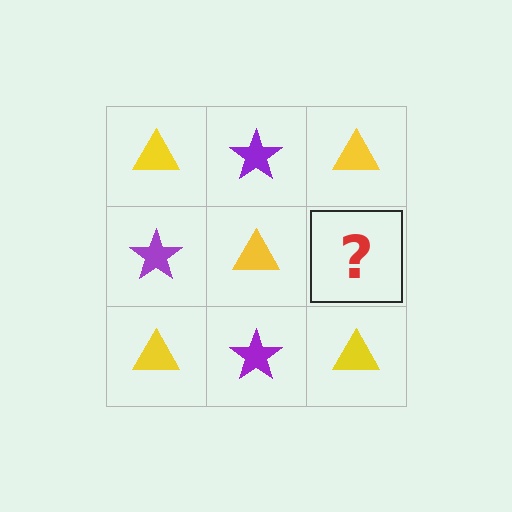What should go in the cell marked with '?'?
The missing cell should contain a purple star.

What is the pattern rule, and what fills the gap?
The rule is that it alternates yellow triangle and purple star in a checkerboard pattern. The gap should be filled with a purple star.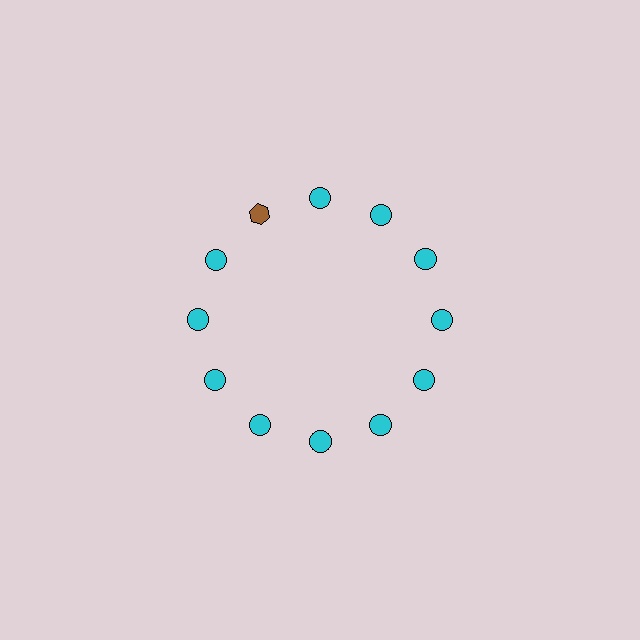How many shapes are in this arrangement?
There are 12 shapes arranged in a ring pattern.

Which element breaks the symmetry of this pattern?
The brown hexagon at roughly the 11 o'clock position breaks the symmetry. All other shapes are cyan circles.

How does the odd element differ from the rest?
It differs in both color (brown instead of cyan) and shape (hexagon instead of circle).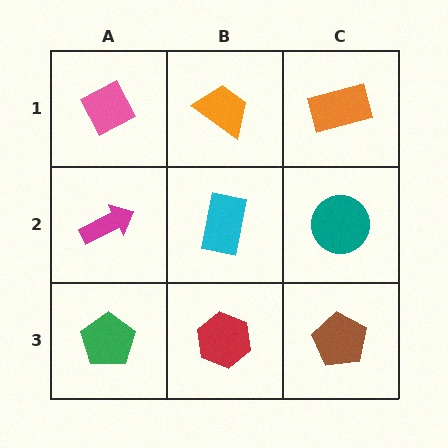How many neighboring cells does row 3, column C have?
2.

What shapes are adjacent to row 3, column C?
A teal circle (row 2, column C), a red hexagon (row 3, column B).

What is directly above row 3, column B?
A cyan rectangle.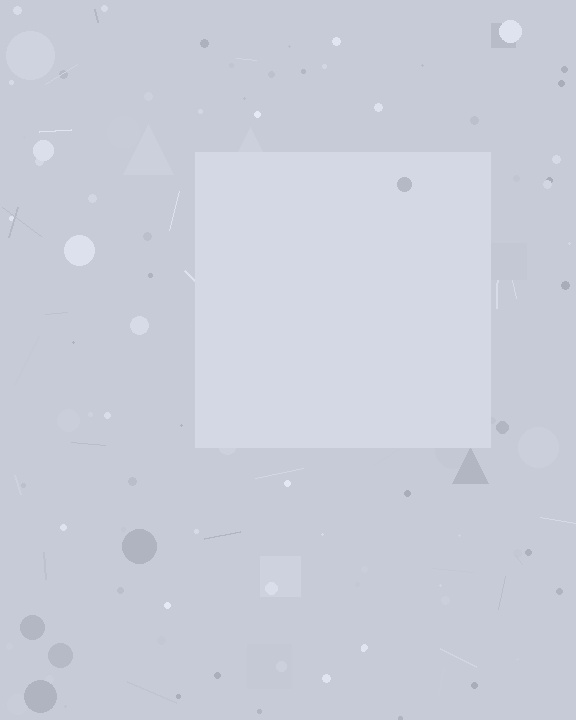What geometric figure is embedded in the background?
A square is embedded in the background.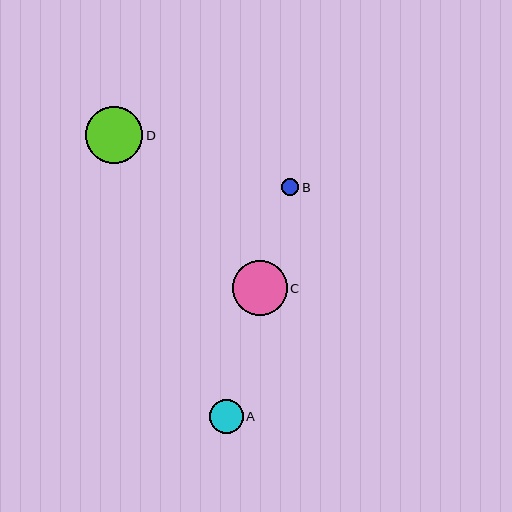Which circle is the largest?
Circle D is the largest with a size of approximately 58 pixels.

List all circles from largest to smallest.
From largest to smallest: D, C, A, B.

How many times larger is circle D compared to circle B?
Circle D is approximately 3.3 times the size of circle B.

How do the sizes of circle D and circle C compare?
Circle D and circle C are approximately the same size.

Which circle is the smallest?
Circle B is the smallest with a size of approximately 17 pixels.